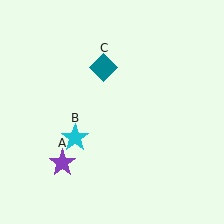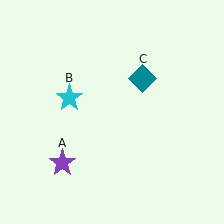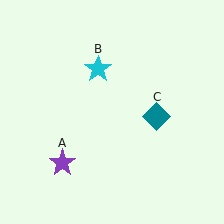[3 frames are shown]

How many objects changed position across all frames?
2 objects changed position: cyan star (object B), teal diamond (object C).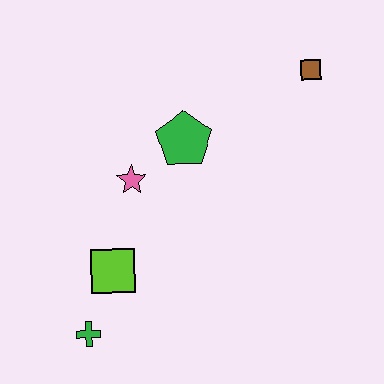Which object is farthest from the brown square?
The green cross is farthest from the brown square.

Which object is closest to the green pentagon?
The pink star is closest to the green pentagon.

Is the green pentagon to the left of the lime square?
No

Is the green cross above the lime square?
No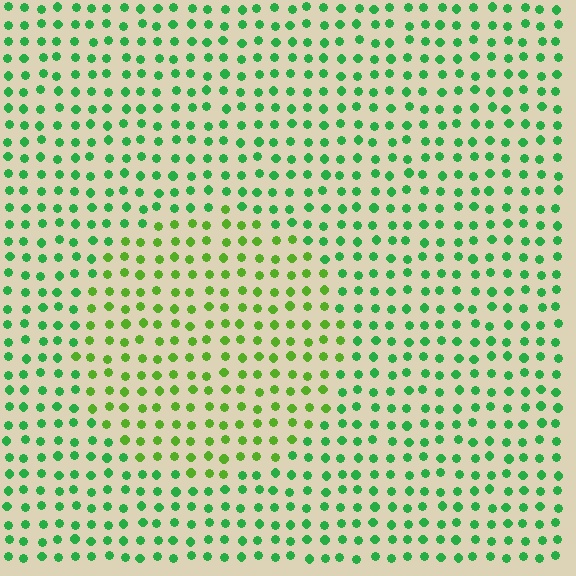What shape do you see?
I see a circle.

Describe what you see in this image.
The image is filled with small green elements in a uniform arrangement. A circle-shaped region is visible where the elements are tinted to a slightly different hue, forming a subtle color boundary.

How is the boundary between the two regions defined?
The boundary is defined purely by a slight shift in hue (about 33 degrees). Spacing, size, and orientation are identical on both sides.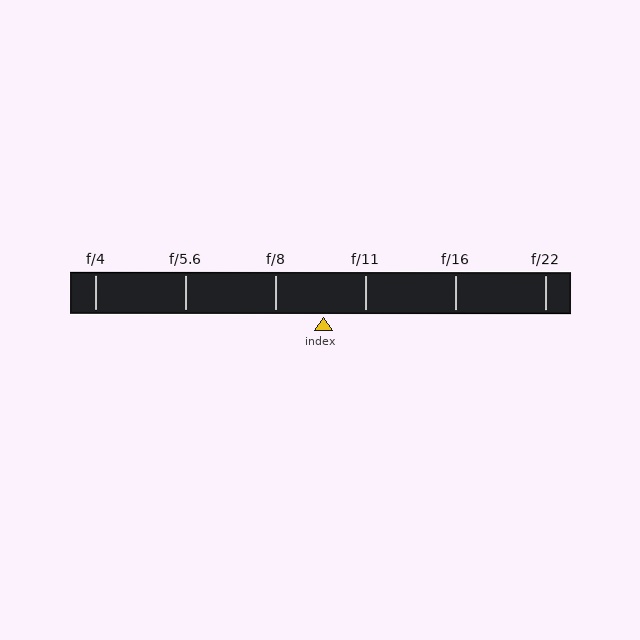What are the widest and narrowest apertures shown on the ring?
The widest aperture shown is f/4 and the narrowest is f/22.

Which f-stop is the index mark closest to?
The index mark is closest to f/11.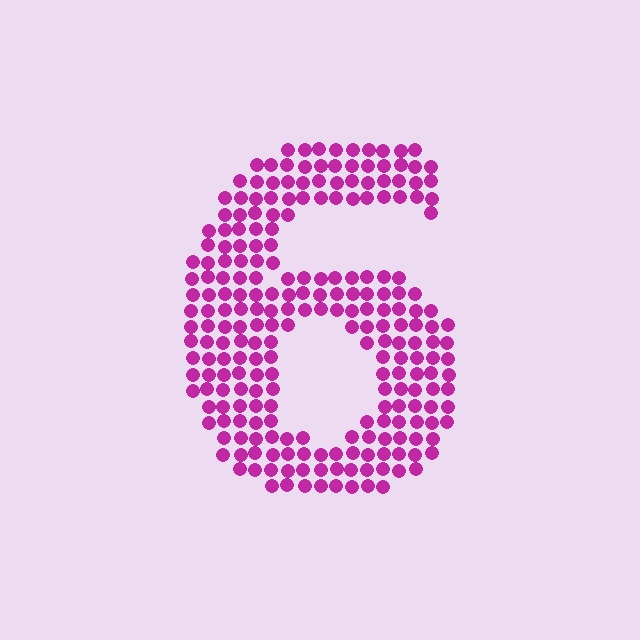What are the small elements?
The small elements are circles.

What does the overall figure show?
The overall figure shows the digit 6.